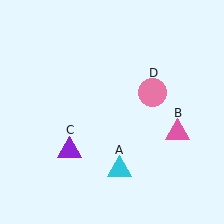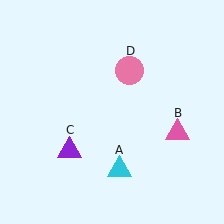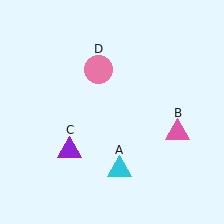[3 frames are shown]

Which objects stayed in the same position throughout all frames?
Cyan triangle (object A) and pink triangle (object B) and purple triangle (object C) remained stationary.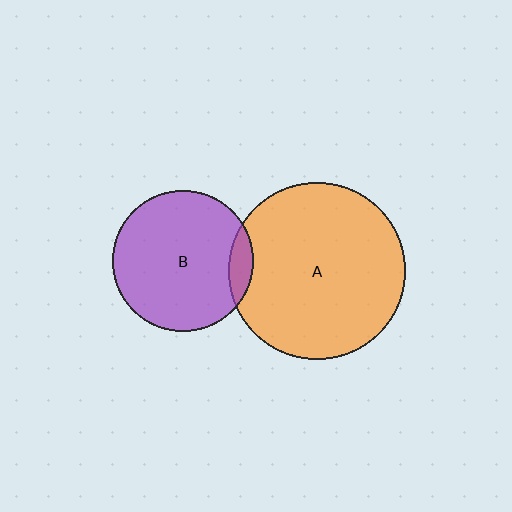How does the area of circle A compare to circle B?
Approximately 1.6 times.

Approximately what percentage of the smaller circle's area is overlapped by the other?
Approximately 10%.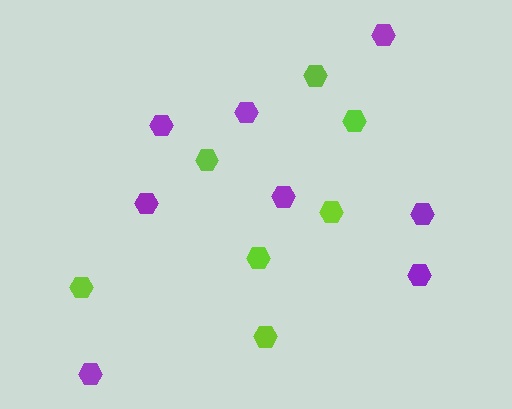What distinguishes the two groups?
There are 2 groups: one group of lime hexagons (7) and one group of purple hexagons (8).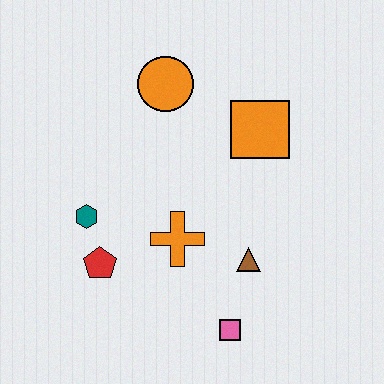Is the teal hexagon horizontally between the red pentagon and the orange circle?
No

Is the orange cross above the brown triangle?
Yes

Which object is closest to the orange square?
The orange circle is closest to the orange square.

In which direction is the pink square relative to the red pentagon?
The pink square is to the right of the red pentagon.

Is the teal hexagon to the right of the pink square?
No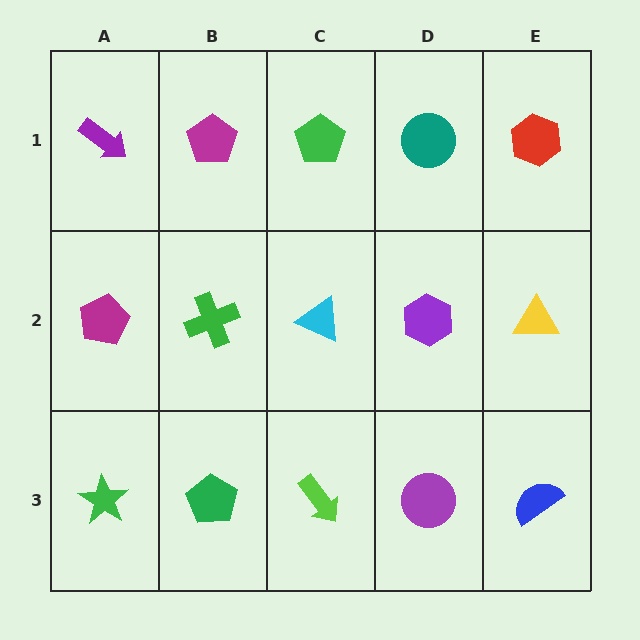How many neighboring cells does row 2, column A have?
3.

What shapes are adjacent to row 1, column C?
A cyan triangle (row 2, column C), a magenta pentagon (row 1, column B), a teal circle (row 1, column D).